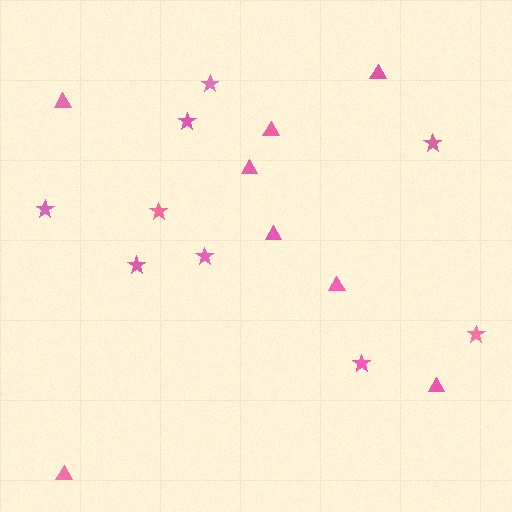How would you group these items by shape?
There are 2 groups: one group of triangles (8) and one group of stars (9).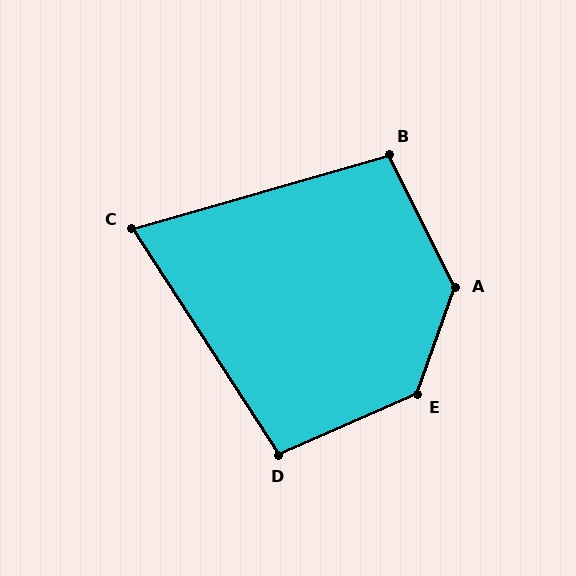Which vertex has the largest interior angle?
A, at approximately 134 degrees.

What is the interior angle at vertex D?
Approximately 99 degrees (obtuse).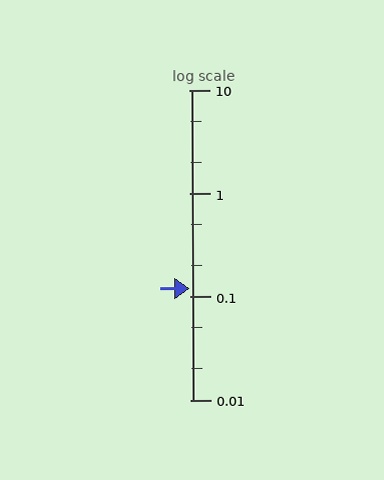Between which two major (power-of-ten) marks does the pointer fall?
The pointer is between 0.1 and 1.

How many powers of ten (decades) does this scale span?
The scale spans 3 decades, from 0.01 to 10.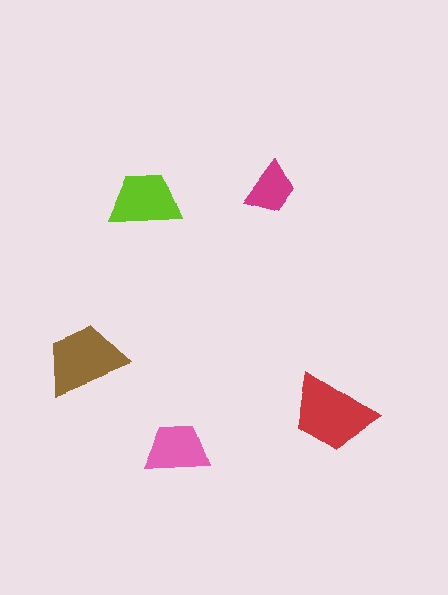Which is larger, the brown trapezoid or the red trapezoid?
The red one.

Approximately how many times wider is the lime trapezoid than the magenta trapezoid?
About 1.5 times wider.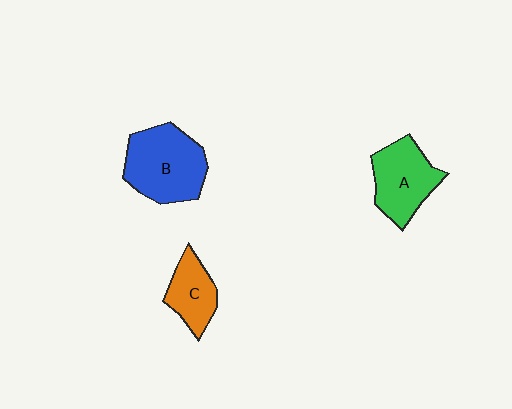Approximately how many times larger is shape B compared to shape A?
Approximately 1.3 times.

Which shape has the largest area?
Shape B (blue).